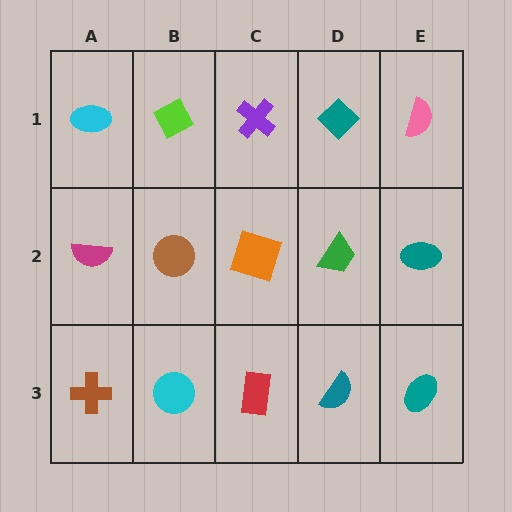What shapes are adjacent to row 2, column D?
A teal diamond (row 1, column D), a teal semicircle (row 3, column D), an orange square (row 2, column C), a teal ellipse (row 2, column E).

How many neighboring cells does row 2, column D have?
4.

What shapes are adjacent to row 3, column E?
A teal ellipse (row 2, column E), a teal semicircle (row 3, column D).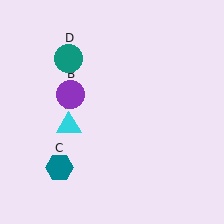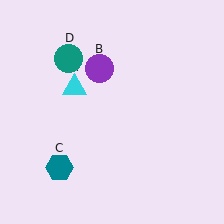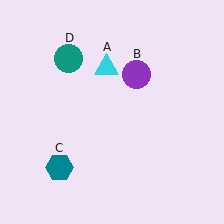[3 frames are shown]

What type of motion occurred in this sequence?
The cyan triangle (object A), purple circle (object B) rotated clockwise around the center of the scene.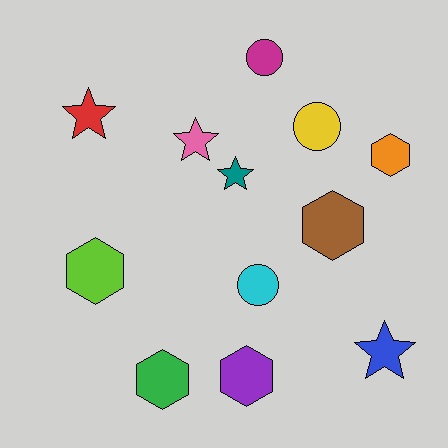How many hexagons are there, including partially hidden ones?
There are 5 hexagons.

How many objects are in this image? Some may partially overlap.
There are 12 objects.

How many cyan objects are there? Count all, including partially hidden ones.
There is 1 cyan object.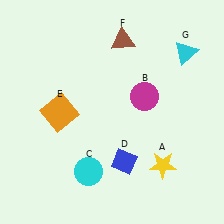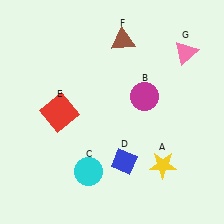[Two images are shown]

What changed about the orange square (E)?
In Image 1, E is orange. In Image 2, it changed to red.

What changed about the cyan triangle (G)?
In Image 1, G is cyan. In Image 2, it changed to pink.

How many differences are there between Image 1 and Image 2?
There are 2 differences between the two images.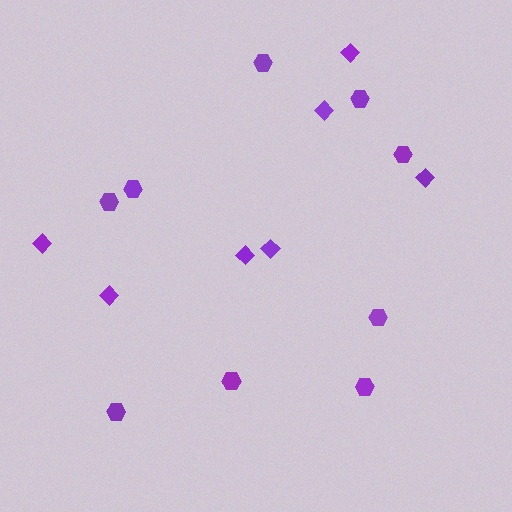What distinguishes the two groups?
There are 2 groups: one group of diamonds (7) and one group of hexagons (9).